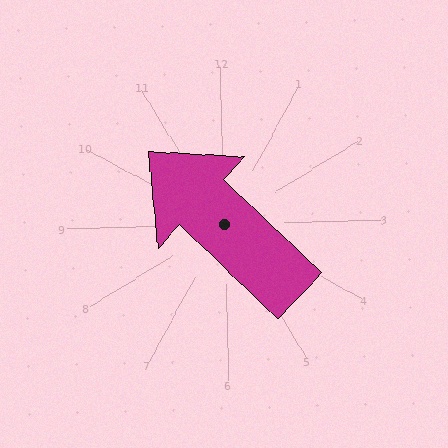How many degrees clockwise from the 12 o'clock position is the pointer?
Approximately 315 degrees.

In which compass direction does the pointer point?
Northwest.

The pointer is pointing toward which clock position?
Roughly 11 o'clock.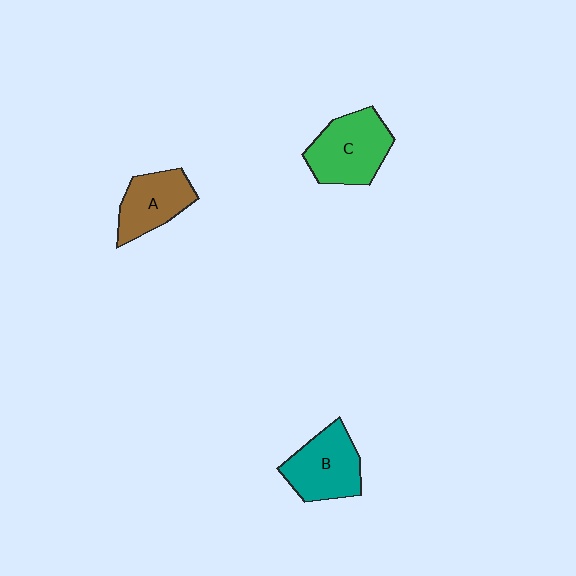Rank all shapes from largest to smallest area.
From largest to smallest: C (green), B (teal), A (brown).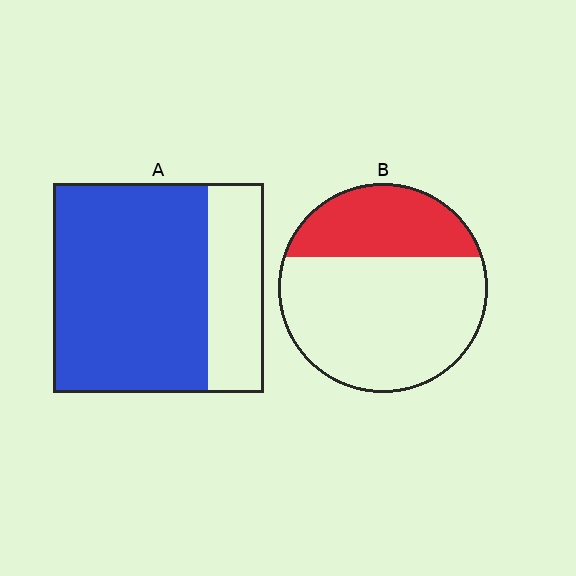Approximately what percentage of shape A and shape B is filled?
A is approximately 75% and B is approximately 30%.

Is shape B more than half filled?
No.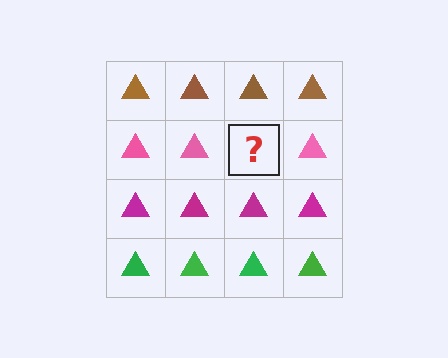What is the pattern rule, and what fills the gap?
The rule is that each row has a consistent color. The gap should be filled with a pink triangle.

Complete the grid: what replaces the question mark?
The question mark should be replaced with a pink triangle.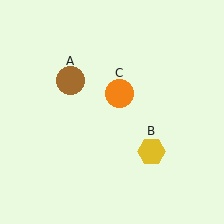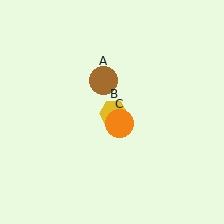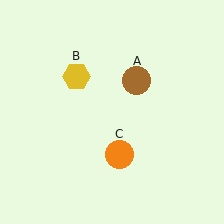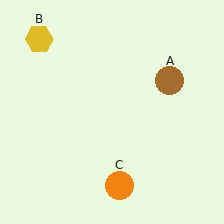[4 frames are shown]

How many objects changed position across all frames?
3 objects changed position: brown circle (object A), yellow hexagon (object B), orange circle (object C).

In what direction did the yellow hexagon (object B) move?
The yellow hexagon (object B) moved up and to the left.